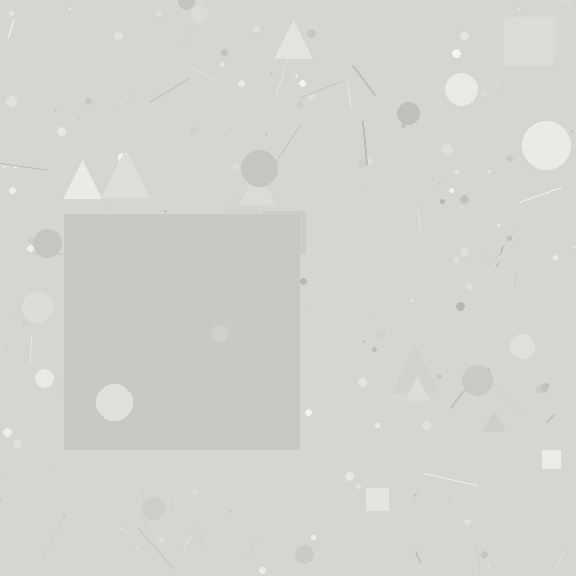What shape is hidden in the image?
A square is hidden in the image.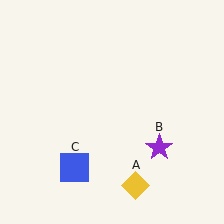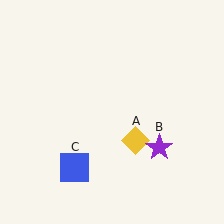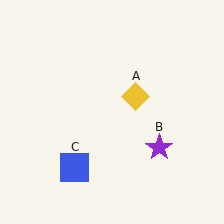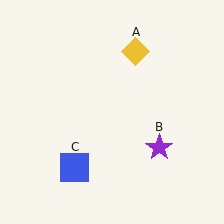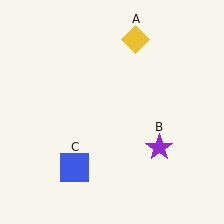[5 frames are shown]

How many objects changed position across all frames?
1 object changed position: yellow diamond (object A).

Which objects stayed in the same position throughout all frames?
Purple star (object B) and blue square (object C) remained stationary.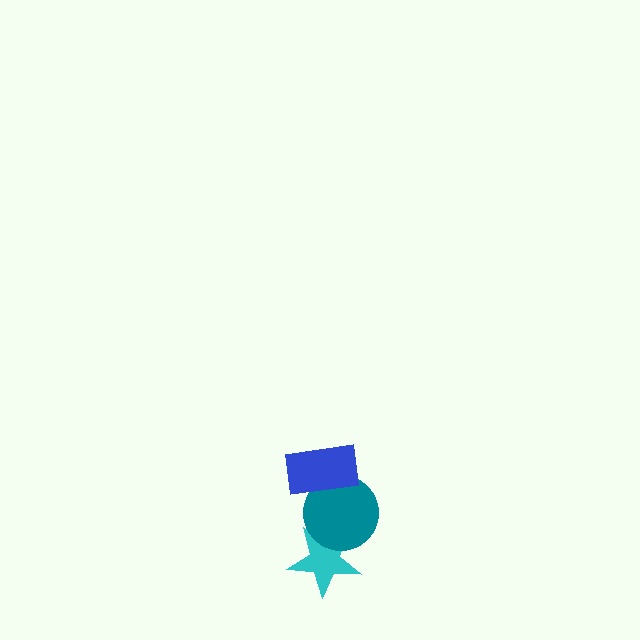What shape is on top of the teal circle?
The blue rectangle is on top of the teal circle.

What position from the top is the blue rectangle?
The blue rectangle is 1st from the top.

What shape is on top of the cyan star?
The teal circle is on top of the cyan star.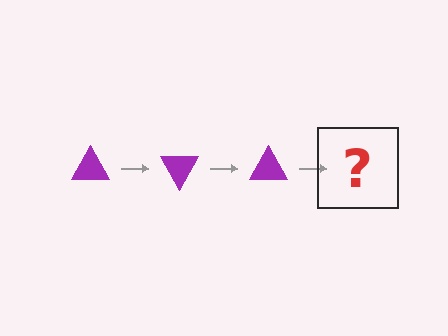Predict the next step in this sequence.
The next step is a purple triangle rotated 180 degrees.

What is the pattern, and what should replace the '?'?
The pattern is that the triangle rotates 60 degrees each step. The '?' should be a purple triangle rotated 180 degrees.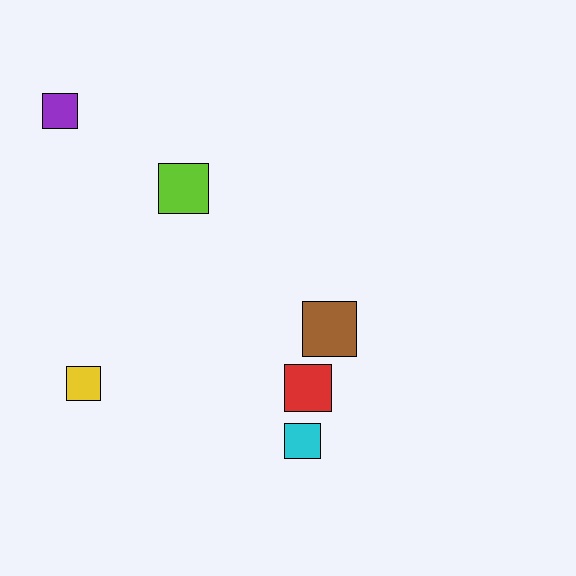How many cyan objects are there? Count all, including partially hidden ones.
There is 1 cyan object.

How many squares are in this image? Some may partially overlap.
There are 6 squares.